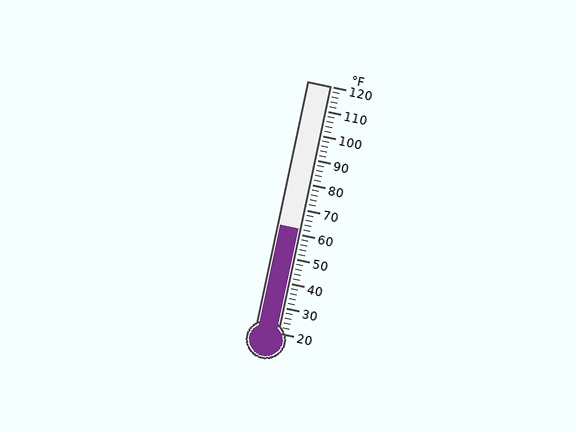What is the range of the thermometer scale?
The thermometer scale ranges from 20°F to 120°F.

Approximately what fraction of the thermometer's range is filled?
The thermometer is filled to approximately 40% of its range.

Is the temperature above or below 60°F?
The temperature is above 60°F.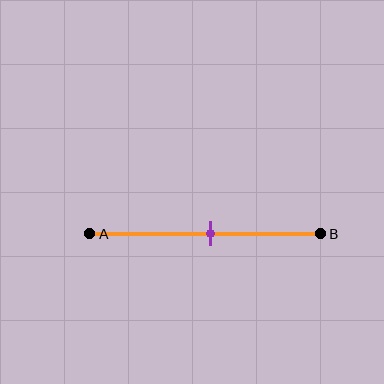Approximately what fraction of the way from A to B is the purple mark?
The purple mark is approximately 50% of the way from A to B.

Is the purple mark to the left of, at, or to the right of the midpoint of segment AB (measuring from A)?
The purple mark is approximately at the midpoint of segment AB.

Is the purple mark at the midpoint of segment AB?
Yes, the mark is approximately at the midpoint.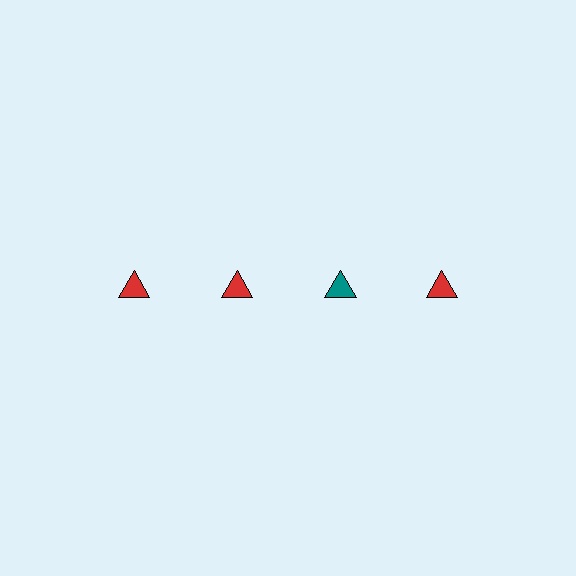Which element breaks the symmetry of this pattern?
The teal triangle in the top row, center column breaks the symmetry. All other shapes are red triangles.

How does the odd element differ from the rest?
It has a different color: teal instead of red.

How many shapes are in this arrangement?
There are 4 shapes arranged in a grid pattern.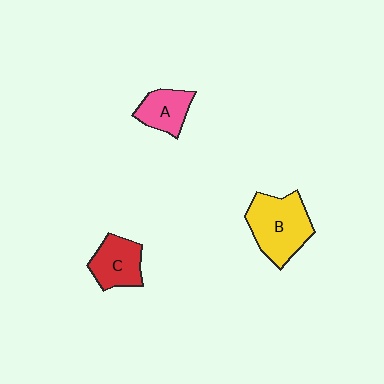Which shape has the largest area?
Shape B (yellow).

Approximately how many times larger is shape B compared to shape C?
Approximately 1.5 times.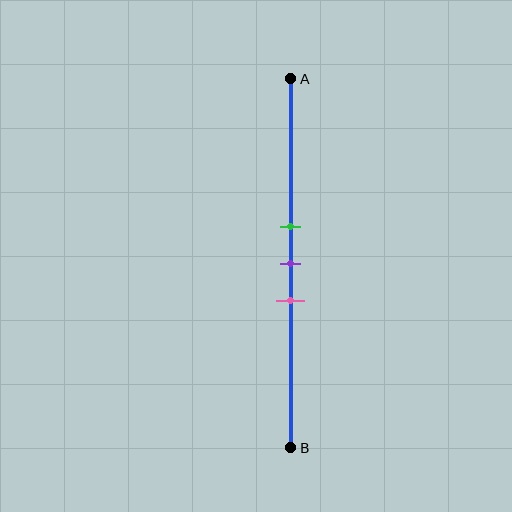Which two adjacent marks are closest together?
The green and purple marks are the closest adjacent pair.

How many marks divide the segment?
There are 3 marks dividing the segment.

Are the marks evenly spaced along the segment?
Yes, the marks are approximately evenly spaced.